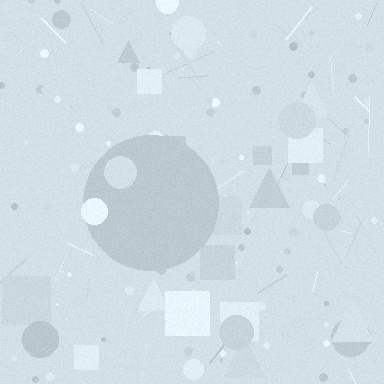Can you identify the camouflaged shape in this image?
The camouflaged shape is a circle.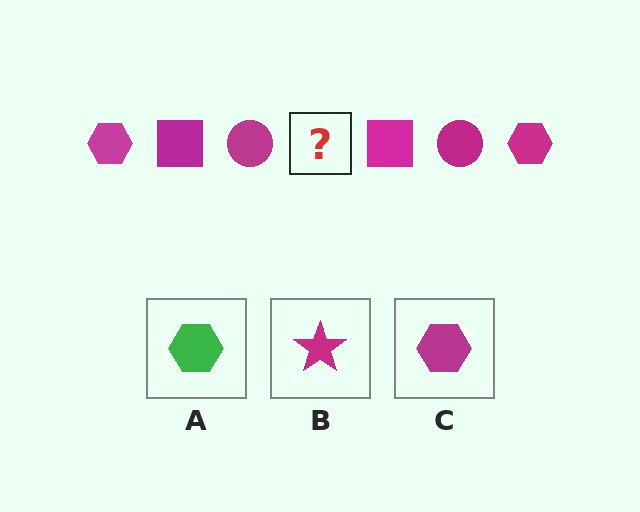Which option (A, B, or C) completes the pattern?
C.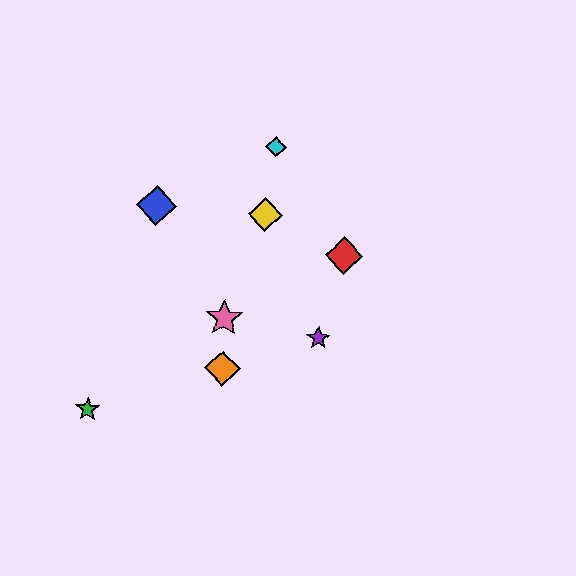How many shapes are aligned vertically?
2 shapes (the orange diamond, the pink star) are aligned vertically.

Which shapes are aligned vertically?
The orange diamond, the pink star are aligned vertically.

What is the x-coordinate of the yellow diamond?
The yellow diamond is at x≈265.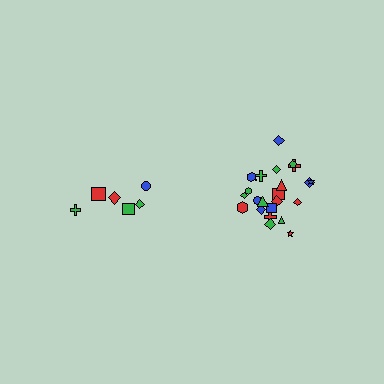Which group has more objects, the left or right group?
The right group.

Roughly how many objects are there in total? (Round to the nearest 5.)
Roughly 30 objects in total.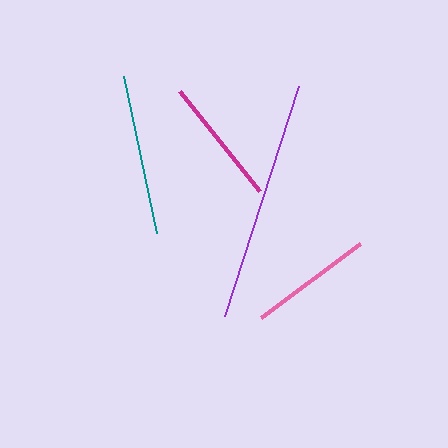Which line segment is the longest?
The purple line is the longest at approximately 241 pixels.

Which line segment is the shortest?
The pink line is the shortest at approximately 124 pixels.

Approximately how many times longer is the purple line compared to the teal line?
The purple line is approximately 1.5 times the length of the teal line.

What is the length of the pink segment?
The pink segment is approximately 124 pixels long.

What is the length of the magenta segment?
The magenta segment is approximately 129 pixels long.